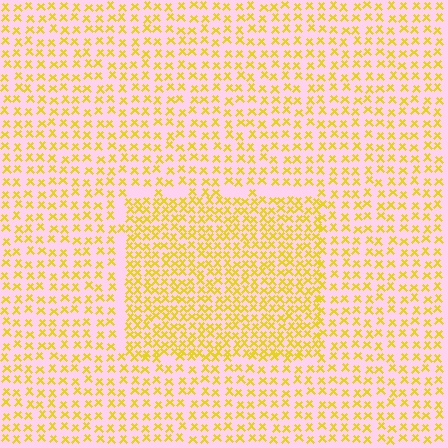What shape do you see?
I see a rectangle.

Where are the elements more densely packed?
The elements are more densely packed inside the rectangle boundary.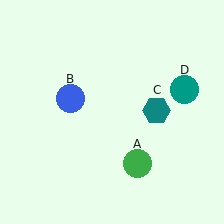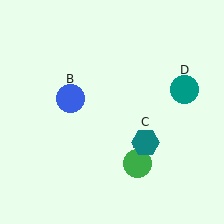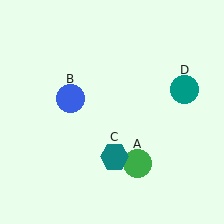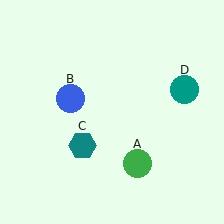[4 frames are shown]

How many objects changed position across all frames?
1 object changed position: teal hexagon (object C).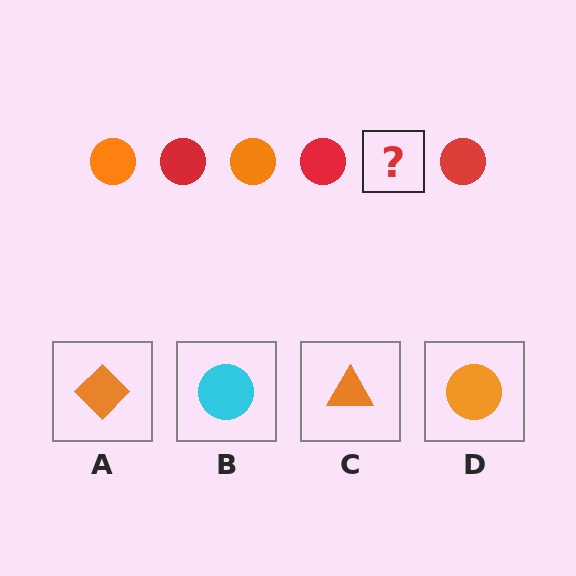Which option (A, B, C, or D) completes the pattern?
D.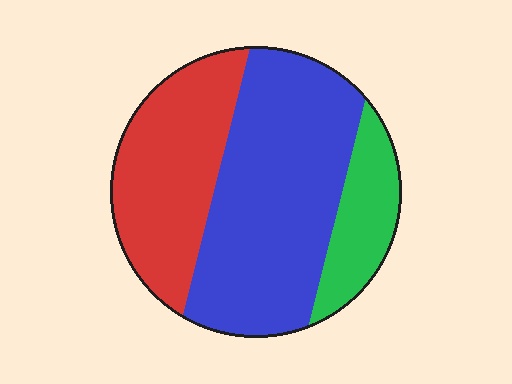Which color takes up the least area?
Green, at roughly 15%.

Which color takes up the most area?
Blue, at roughly 50%.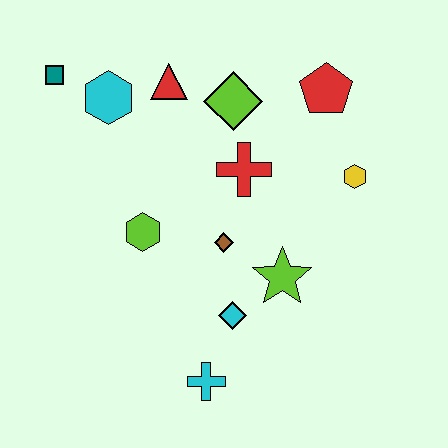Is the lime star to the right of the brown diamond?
Yes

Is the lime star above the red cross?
No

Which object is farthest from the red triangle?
The cyan cross is farthest from the red triangle.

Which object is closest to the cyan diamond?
The lime star is closest to the cyan diamond.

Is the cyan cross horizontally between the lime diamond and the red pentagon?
No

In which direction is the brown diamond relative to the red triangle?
The brown diamond is below the red triangle.